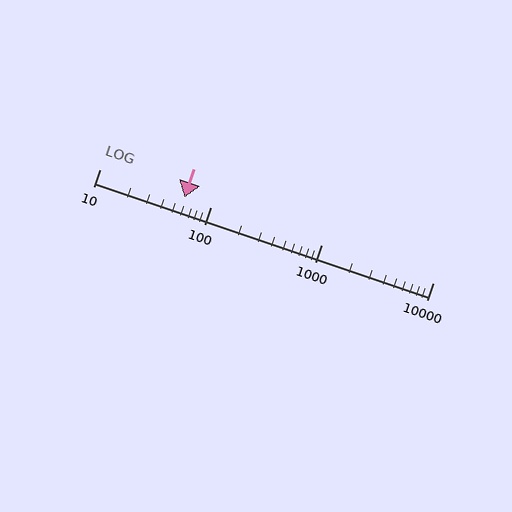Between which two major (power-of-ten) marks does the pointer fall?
The pointer is between 10 and 100.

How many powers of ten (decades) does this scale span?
The scale spans 3 decades, from 10 to 10000.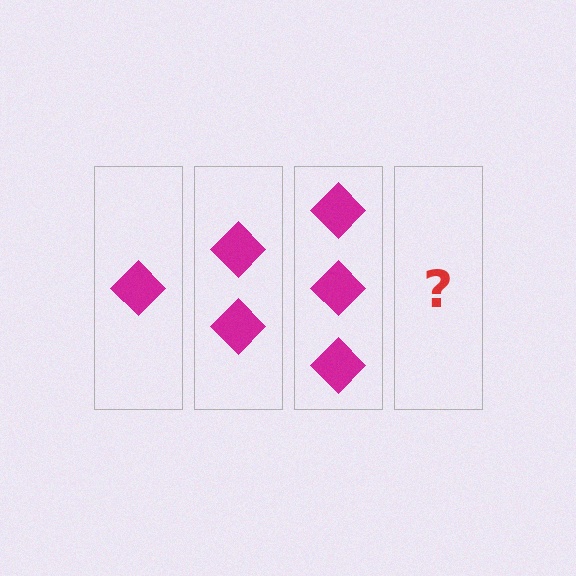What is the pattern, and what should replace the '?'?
The pattern is that each step adds one more diamond. The '?' should be 4 diamonds.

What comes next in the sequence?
The next element should be 4 diamonds.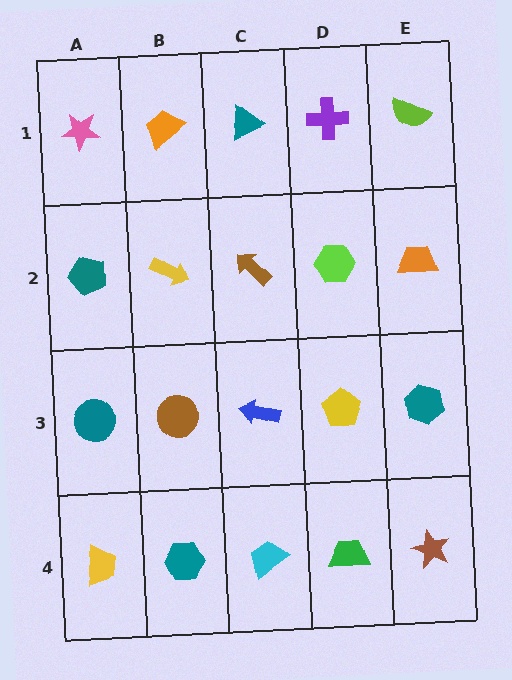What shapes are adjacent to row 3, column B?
A yellow arrow (row 2, column B), a teal hexagon (row 4, column B), a teal circle (row 3, column A), a blue arrow (row 3, column C).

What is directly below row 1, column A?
A teal pentagon.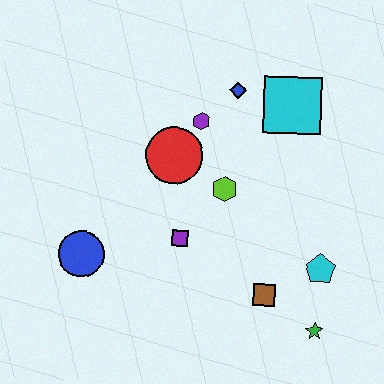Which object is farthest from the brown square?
The blue diamond is farthest from the brown square.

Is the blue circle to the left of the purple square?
Yes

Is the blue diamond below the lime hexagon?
No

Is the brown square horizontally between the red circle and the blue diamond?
No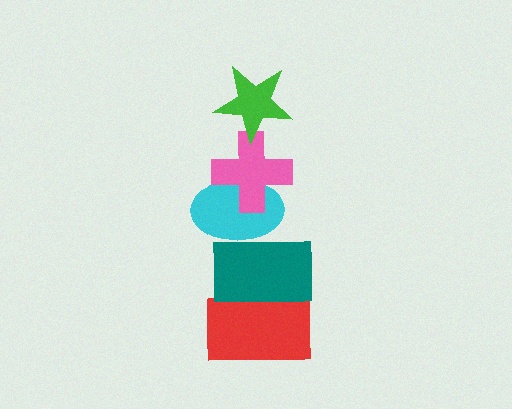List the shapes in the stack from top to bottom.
From top to bottom: the green star, the pink cross, the cyan ellipse, the teal rectangle, the red rectangle.